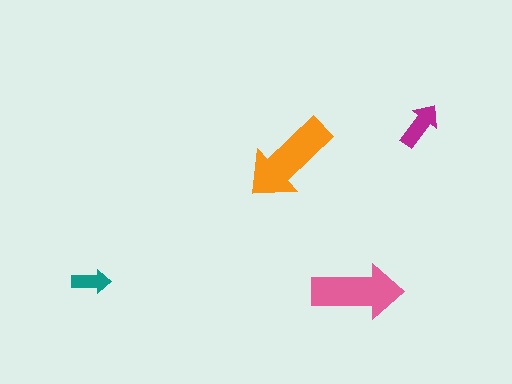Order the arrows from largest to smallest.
the orange one, the pink one, the magenta one, the teal one.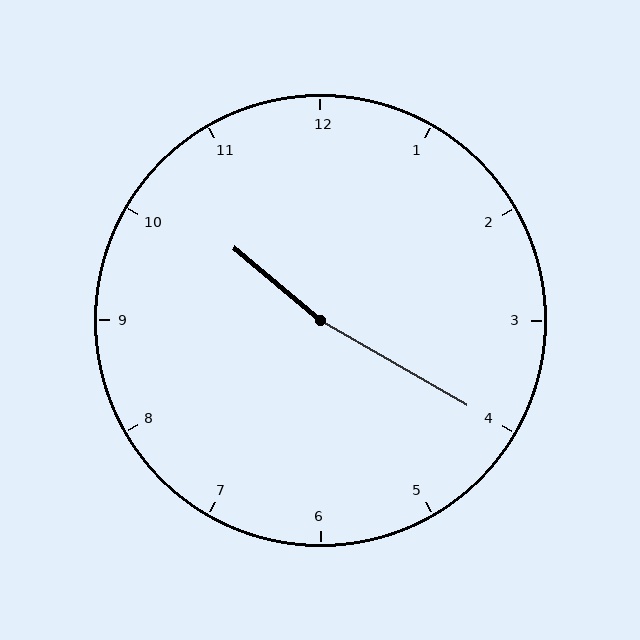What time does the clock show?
10:20.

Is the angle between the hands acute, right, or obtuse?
It is obtuse.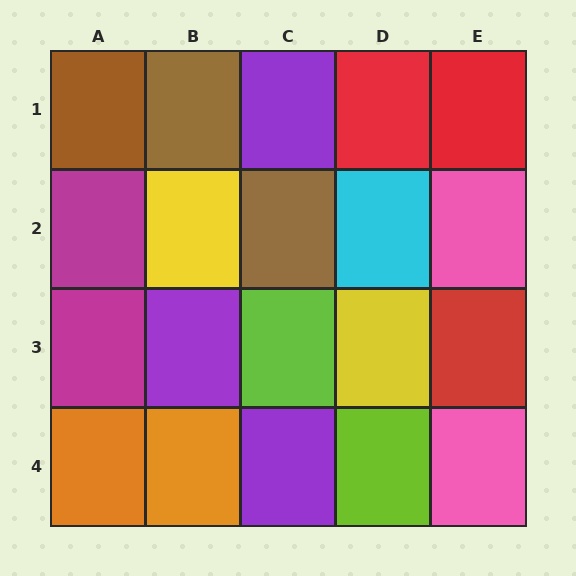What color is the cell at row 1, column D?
Red.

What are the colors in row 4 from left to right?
Orange, orange, purple, lime, pink.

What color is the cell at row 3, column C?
Lime.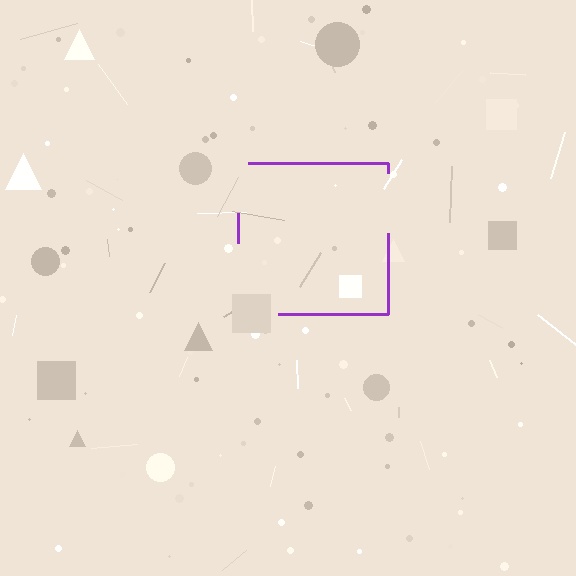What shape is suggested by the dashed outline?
The dashed outline suggests a square.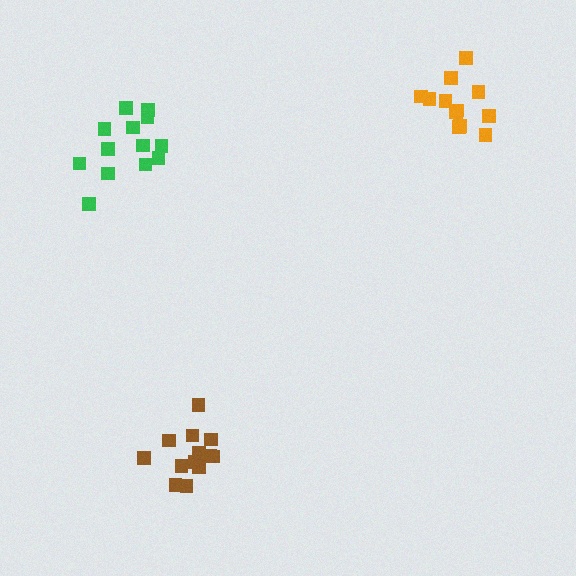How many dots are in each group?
Group 1: 13 dots, Group 2: 13 dots, Group 3: 12 dots (38 total).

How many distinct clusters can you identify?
There are 3 distinct clusters.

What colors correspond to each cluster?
The clusters are colored: brown, green, orange.